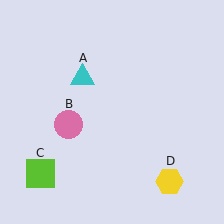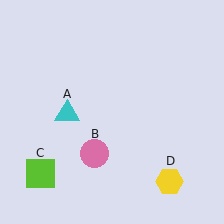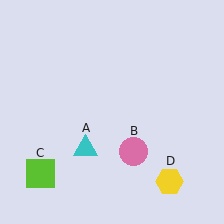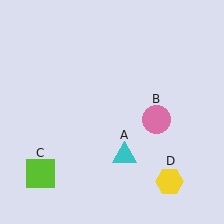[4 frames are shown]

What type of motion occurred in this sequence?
The cyan triangle (object A), pink circle (object B) rotated counterclockwise around the center of the scene.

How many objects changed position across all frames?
2 objects changed position: cyan triangle (object A), pink circle (object B).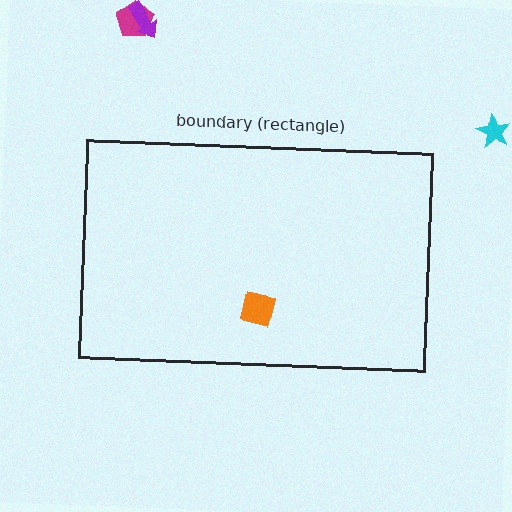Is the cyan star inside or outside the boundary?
Outside.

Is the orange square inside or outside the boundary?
Inside.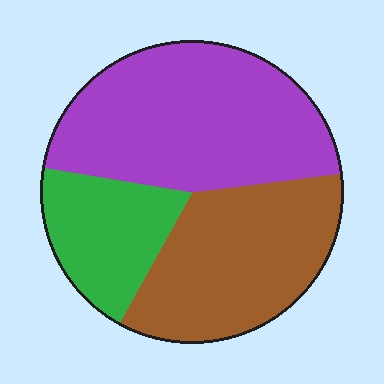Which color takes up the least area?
Green, at roughly 20%.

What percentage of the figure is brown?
Brown takes up about one third (1/3) of the figure.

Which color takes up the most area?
Purple, at roughly 45%.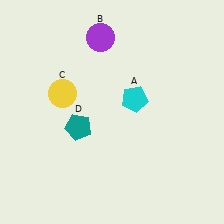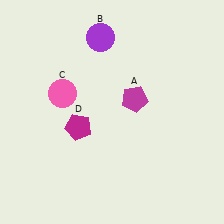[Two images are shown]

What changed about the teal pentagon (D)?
In Image 1, D is teal. In Image 2, it changed to magenta.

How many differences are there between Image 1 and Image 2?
There are 3 differences between the two images.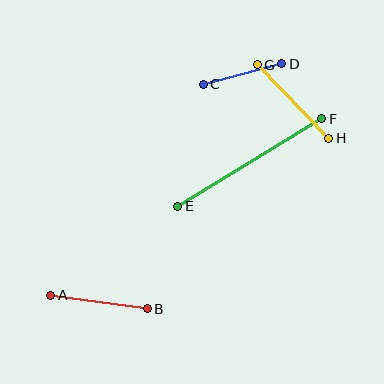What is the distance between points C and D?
The distance is approximately 81 pixels.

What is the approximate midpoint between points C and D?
The midpoint is at approximately (243, 74) pixels.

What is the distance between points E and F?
The distance is approximately 169 pixels.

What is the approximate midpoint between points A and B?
The midpoint is at approximately (99, 302) pixels.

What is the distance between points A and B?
The distance is approximately 97 pixels.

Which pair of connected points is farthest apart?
Points E and F are farthest apart.